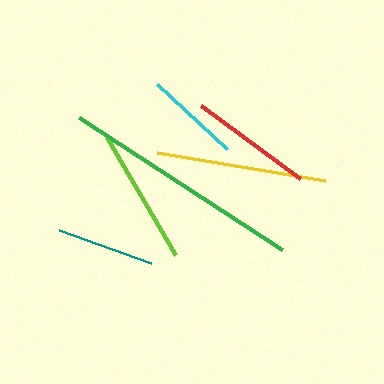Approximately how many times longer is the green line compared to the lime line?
The green line is approximately 1.8 times the length of the lime line.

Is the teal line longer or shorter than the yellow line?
The yellow line is longer than the teal line.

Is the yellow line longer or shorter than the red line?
The yellow line is longer than the red line.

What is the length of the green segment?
The green segment is approximately 243 pixels long.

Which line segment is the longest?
The green line is the longest at approximately 243 pixels.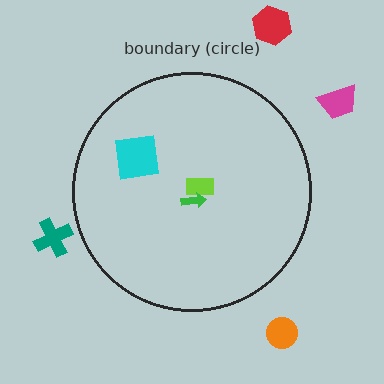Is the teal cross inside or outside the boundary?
Outside.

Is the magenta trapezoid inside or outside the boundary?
Outside.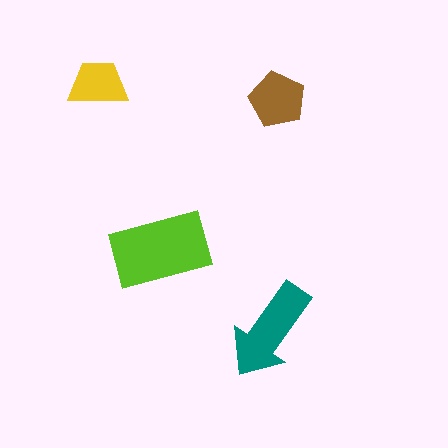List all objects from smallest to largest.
The yellow trapezoid, the brown pentagon, the teal arrow, the lime rectangle.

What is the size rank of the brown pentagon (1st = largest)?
3rd.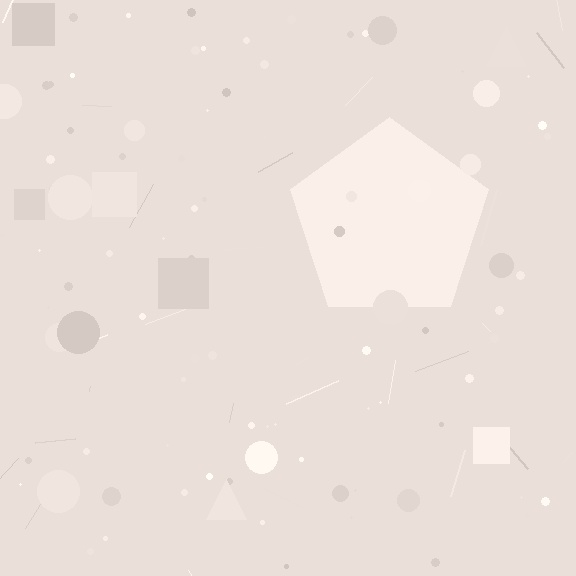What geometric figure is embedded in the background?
A pentagon is embedded in the background.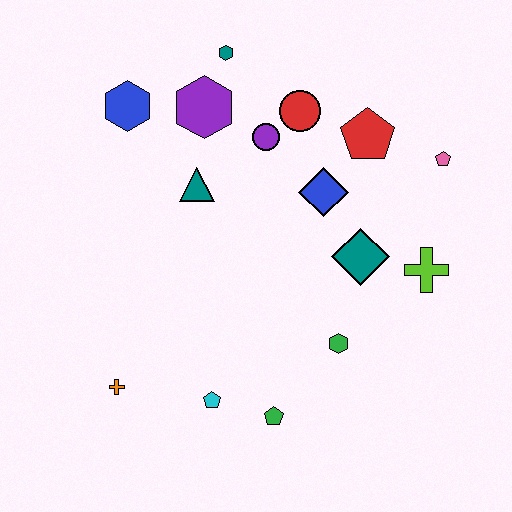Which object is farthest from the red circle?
The orange cross is farthest from the red circle.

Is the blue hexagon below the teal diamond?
No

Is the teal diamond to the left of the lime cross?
Yes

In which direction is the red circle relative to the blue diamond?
The red circle is above the blue diamond.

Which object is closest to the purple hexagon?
The teal hexagon is closest to the purple hexagon.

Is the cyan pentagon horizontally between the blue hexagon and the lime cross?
Yes